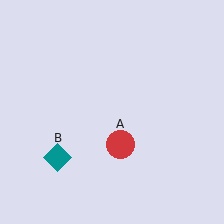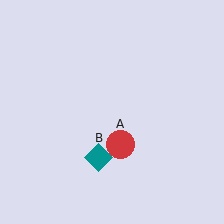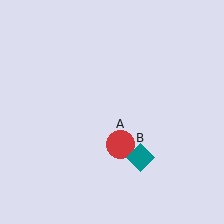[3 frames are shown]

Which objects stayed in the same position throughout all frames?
Red circle (object A) remained stationary.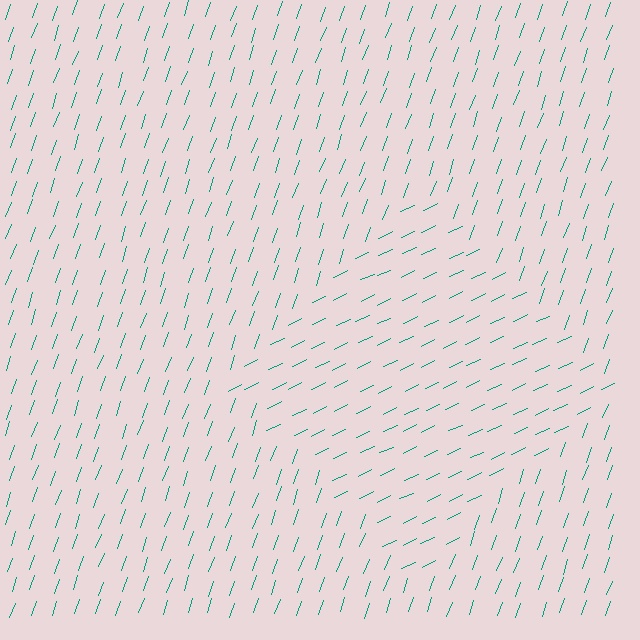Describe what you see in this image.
The image is filled with small teal line segments. A diamond region in the image has lines oriented differently from the surrounding lines, creating a visible texture boundary.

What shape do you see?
I see a diamond.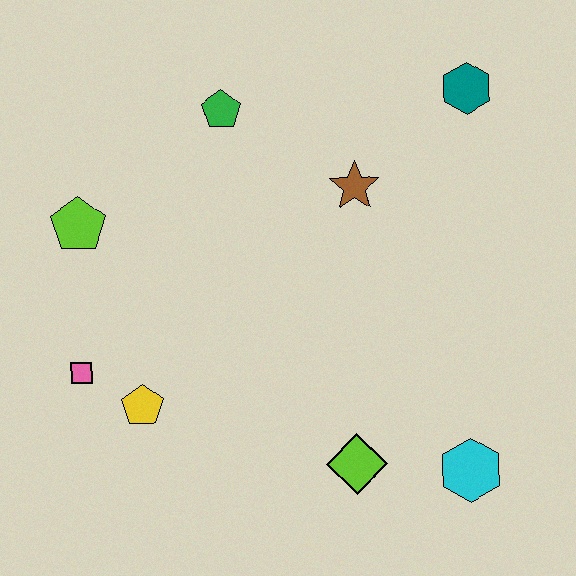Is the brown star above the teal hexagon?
No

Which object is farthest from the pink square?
The teal hexagon is farthest from the pink square.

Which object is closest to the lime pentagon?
The pink square is closest to the lime pentagon.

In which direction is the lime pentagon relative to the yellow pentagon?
The lime pentagon is above the yellow pentagon.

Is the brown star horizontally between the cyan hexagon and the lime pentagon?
Yes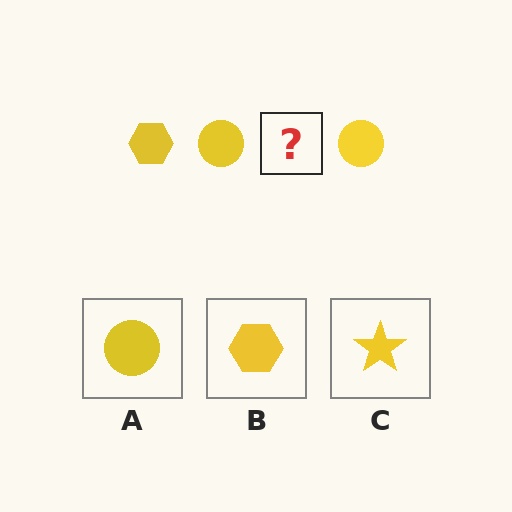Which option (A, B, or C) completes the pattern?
B.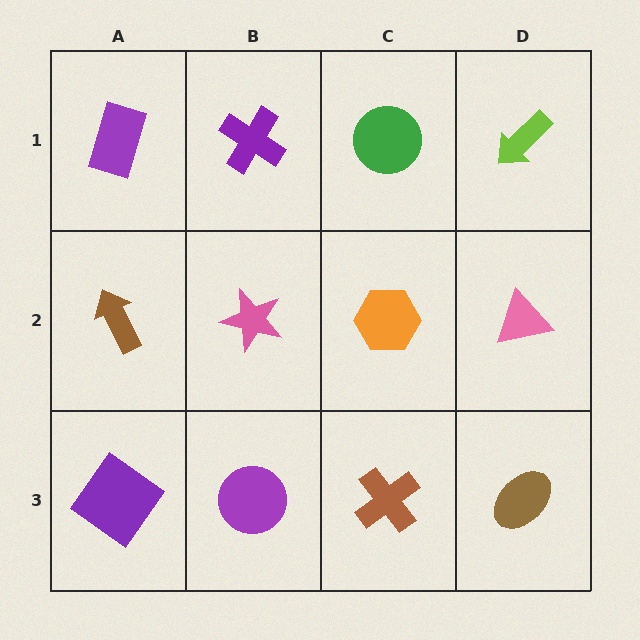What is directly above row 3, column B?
A pink star.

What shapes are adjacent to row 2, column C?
A green circle (row 1, column C), a brown cross (row 3, column C), a pink star (row 2, column B), a pink triangle (row 2, column D).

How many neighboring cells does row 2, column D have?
3.